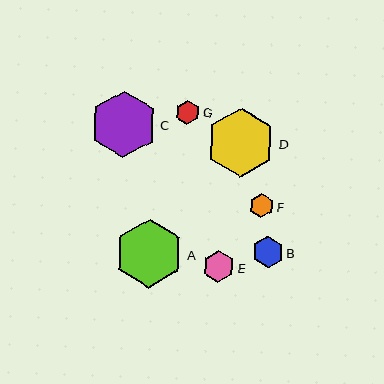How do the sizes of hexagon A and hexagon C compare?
Hexagon A and hexagon C are approximately the same size.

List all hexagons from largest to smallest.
From largest to smallest: A, D, C, E, B, G, F.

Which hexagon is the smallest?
Hexagon F is the smallest with a size of approximately 24 pixels.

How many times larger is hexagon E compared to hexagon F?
Hexagon E is approximately 1.4 times the size of hexagon F.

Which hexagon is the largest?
Hexagon A is the largest with a size of approximately 69 pixels.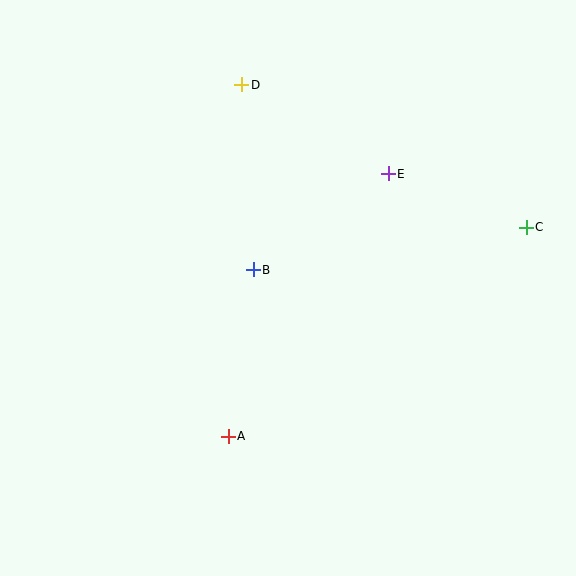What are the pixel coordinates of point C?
Point C is at (526, 227).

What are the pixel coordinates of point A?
Point A is at (228, 436).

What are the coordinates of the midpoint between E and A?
The midpoint between E and A is at (308, 305).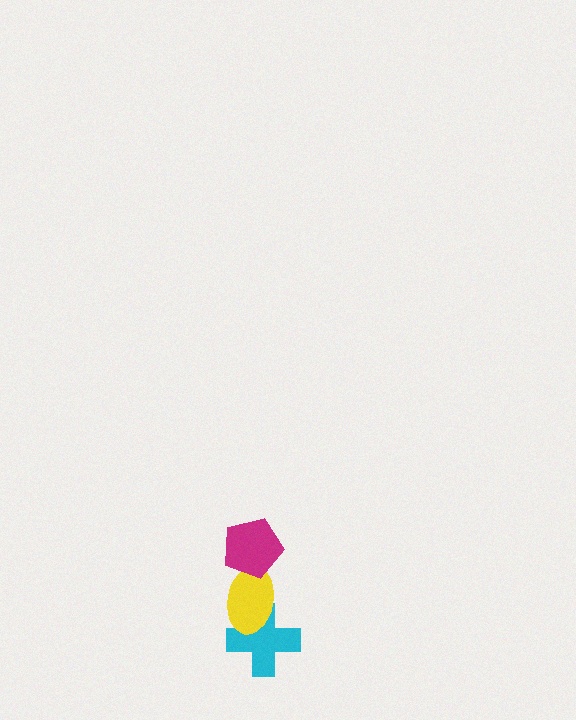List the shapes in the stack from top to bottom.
From top to bottom: the magenta pentagon, the yellow ellipse, the cyan cross.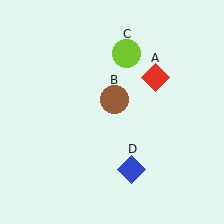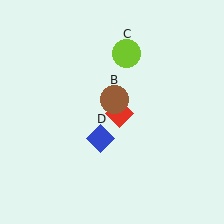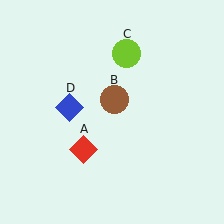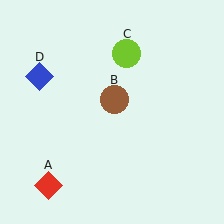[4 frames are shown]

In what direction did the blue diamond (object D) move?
The blue diamond (object D) moved up and to the left.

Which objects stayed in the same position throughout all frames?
Brown circle (object B) and lime circle (object C) remained stationary.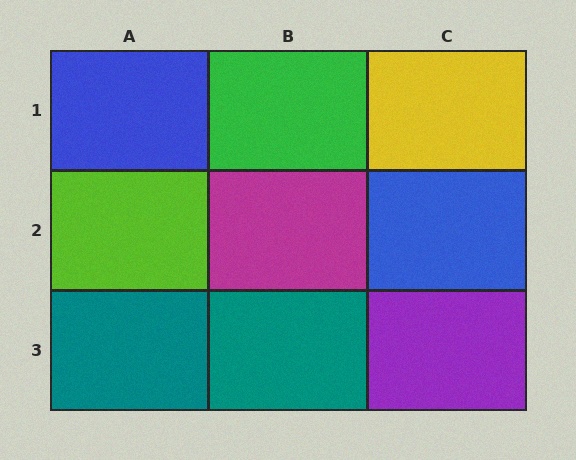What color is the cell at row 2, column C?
Blue.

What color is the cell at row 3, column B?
Teal.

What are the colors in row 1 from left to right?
Blue, green, yellow.